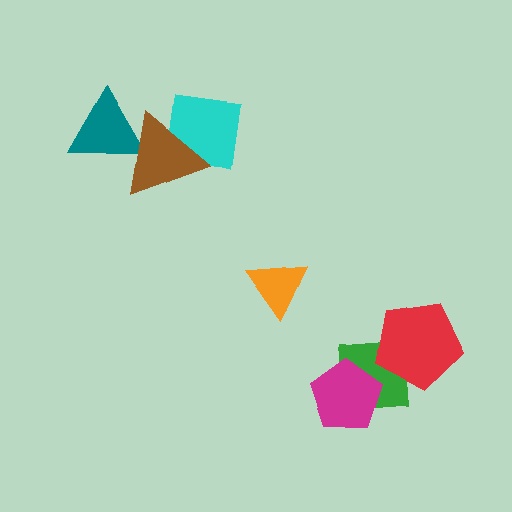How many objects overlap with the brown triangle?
2 objects overlap with the brown triangle.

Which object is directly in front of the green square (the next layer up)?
The red pentagon is directly in front of the green square.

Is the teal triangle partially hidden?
Yes, it is partially covered by another shape.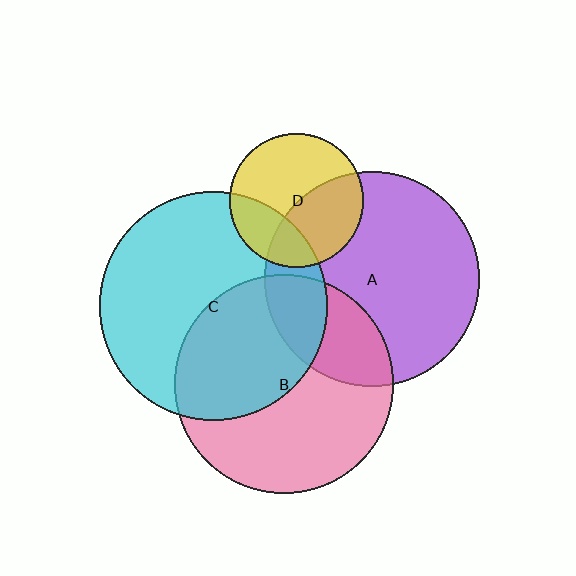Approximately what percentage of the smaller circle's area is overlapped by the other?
Approximately 45%.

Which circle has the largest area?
Circle C (cyan).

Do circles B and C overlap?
Yes.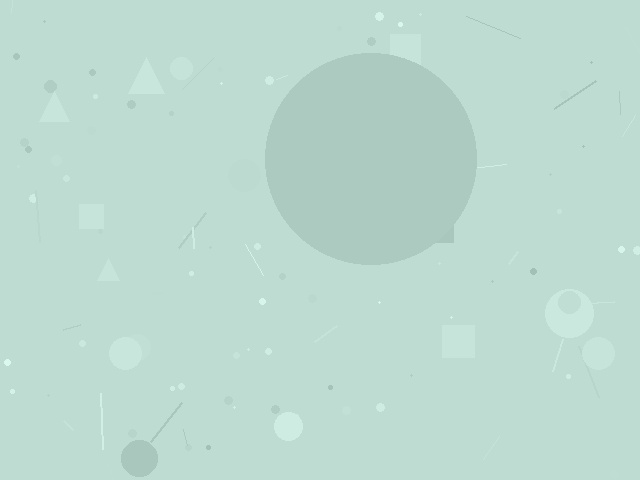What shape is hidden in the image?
A circle is hidden in the image.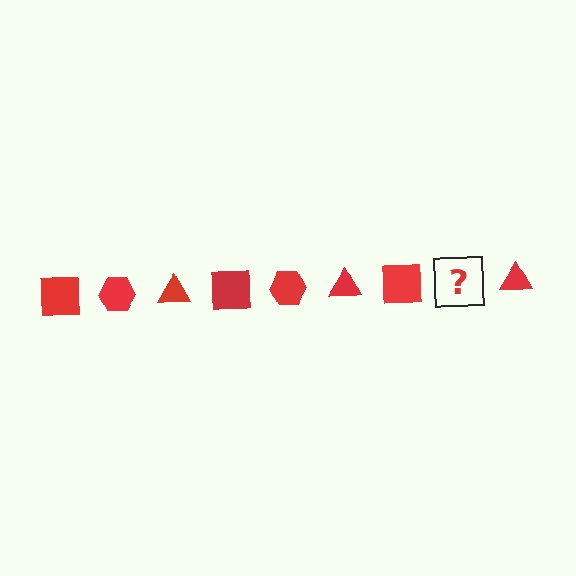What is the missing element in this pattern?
The missing element is a red hexagon.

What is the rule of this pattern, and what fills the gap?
The rule is that the pattern cycles through square, hexagon, triangle shapes in red. The gap should be filled with a red hexagon.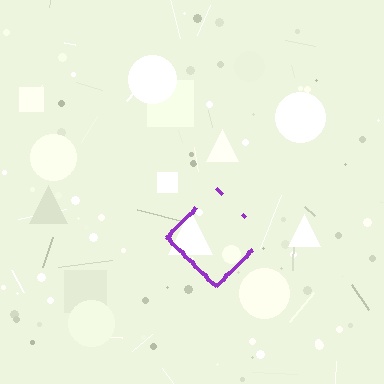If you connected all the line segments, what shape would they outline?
They would outline a diamond.